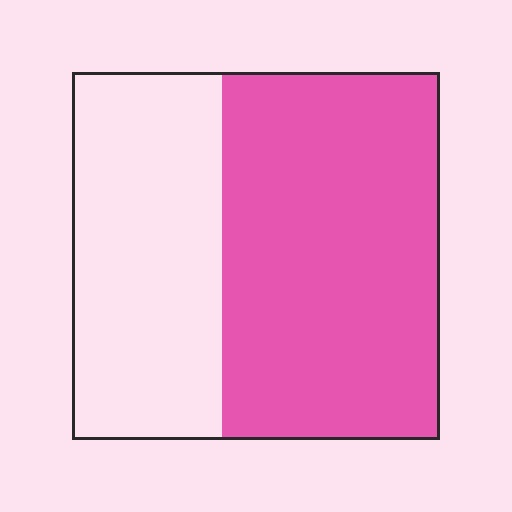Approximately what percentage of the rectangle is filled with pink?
Approximately 60%.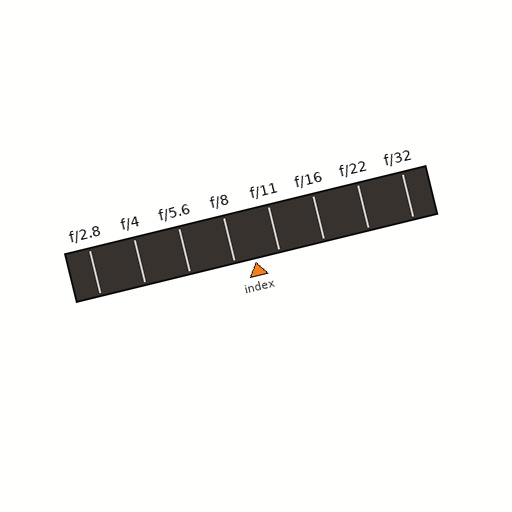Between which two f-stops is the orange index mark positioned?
The index mark is between f/8 and f/11.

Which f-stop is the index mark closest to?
The index mark is closest to f/8.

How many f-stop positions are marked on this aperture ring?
There are 8 f-stop positions marked.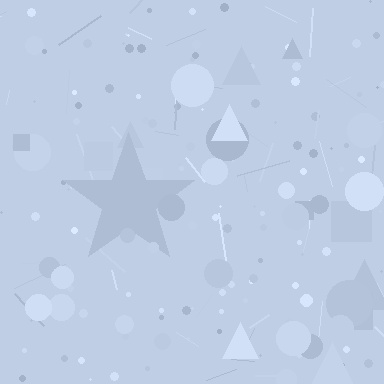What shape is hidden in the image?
A star is hidden in the image.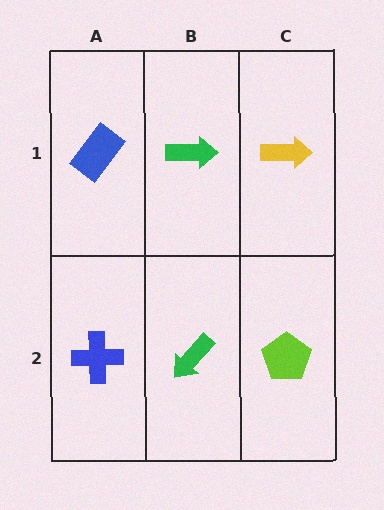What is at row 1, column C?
A yellow arrow.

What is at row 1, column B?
A green arrow.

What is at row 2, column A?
A blue cross.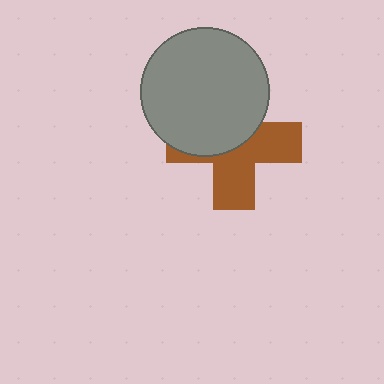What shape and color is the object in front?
The object in front is a gray circle.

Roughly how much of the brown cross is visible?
About half of it is visible (roughly 51%).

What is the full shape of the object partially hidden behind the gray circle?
The partially hidden object is a brown cross.